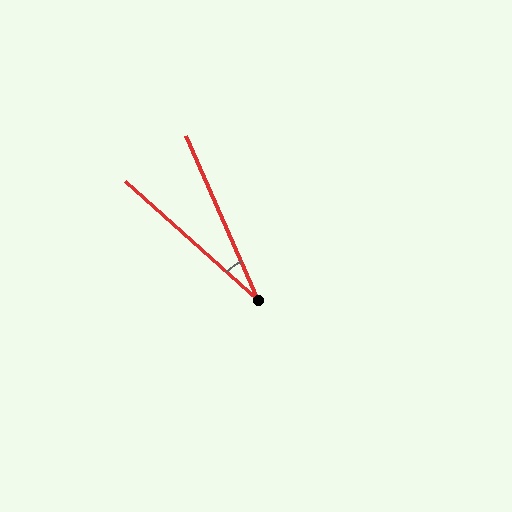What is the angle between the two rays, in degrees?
Approximately 24 degrees.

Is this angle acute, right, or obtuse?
It is acute.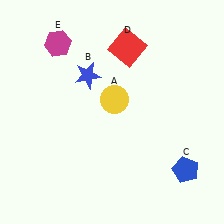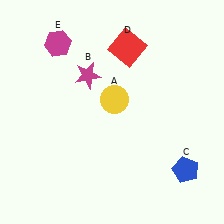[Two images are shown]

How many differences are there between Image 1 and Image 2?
There is 1 difference between the two images.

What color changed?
The star (B) changed from blue in Image 1 to magenta in Image 2.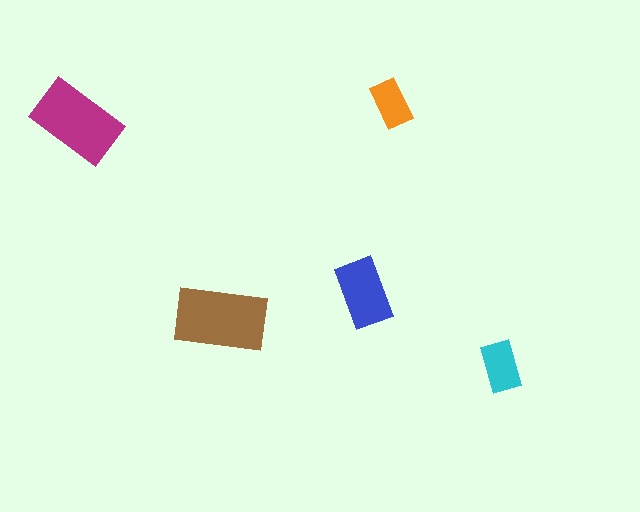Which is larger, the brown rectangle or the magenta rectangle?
The brown one.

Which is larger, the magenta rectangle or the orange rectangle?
The magenta one.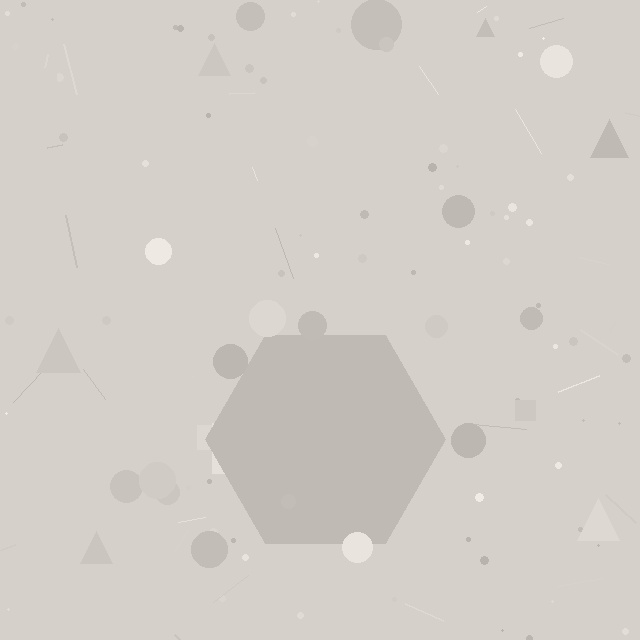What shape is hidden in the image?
A hexagon is hidden in the image.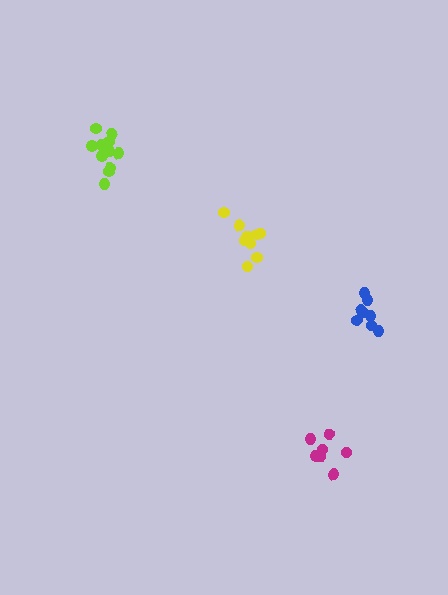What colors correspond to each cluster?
The clusters are colored: lime, blue, magenta, yellow.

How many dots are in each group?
Group 1: 11 dots, Group 2: 8 dots, Group 3: 7 dots, Group 4: 10 dots (36 total).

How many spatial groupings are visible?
There are 4 spatial groupings.